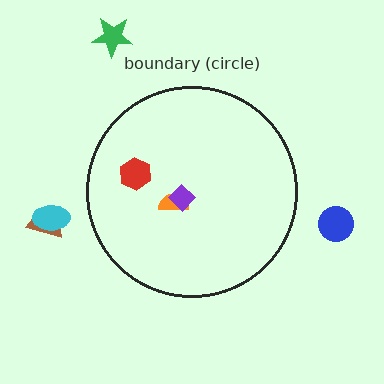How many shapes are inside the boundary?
3 inside, 4 outside.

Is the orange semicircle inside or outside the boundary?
Inside.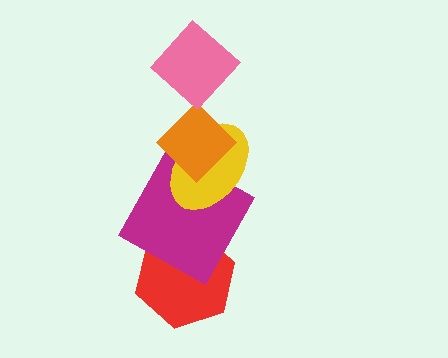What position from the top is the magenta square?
The magenta square is 4th from the top.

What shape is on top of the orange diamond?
The pink diamond is on top of the orange diamond.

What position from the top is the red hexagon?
The red hexagon is 5th from the top.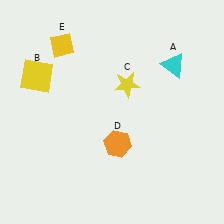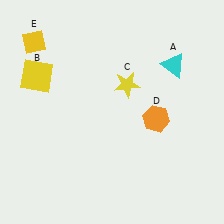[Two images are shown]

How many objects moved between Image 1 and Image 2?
2 objects moved between the two images.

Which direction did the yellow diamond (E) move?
The yellow diamond (E) moved left.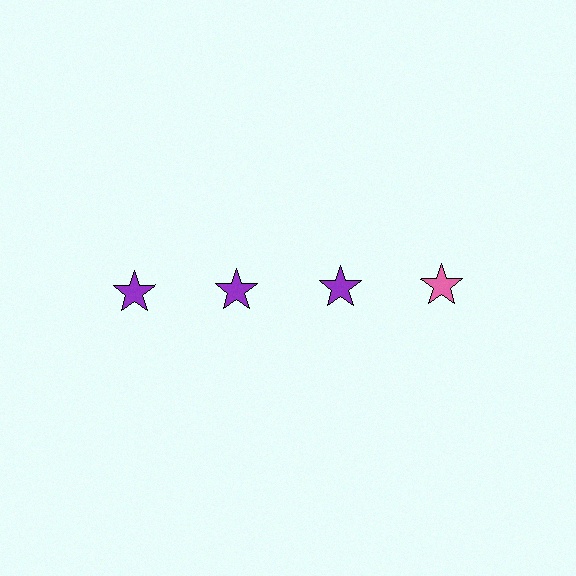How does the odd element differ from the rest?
It has a different color: pink instead of purple.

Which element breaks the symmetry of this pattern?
The pink star in the top row, second from right column breaks the symmetry. All other shapes are purple stars.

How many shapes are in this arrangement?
There are 4 shapes arranged in a grid pattern.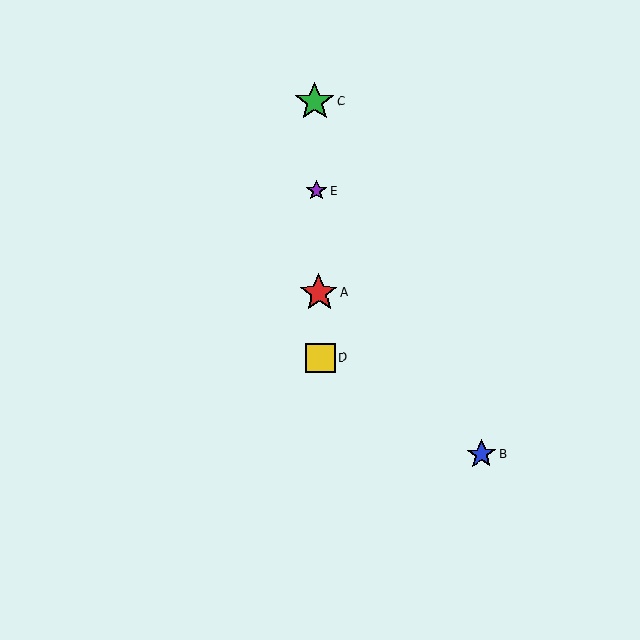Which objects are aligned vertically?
Objects A, C, D, E are aligned vertically.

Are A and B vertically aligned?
No, A is at x≈319 and B is at x≈481.